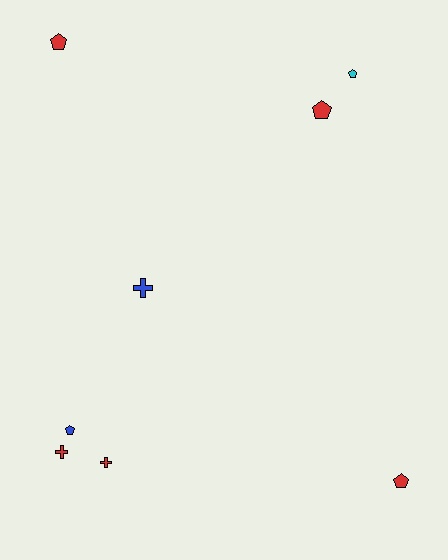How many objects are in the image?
There are 8 objects.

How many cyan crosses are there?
There are no cyan crosses.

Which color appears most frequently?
Red, with 5 objects.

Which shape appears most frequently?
Pentagon, with 5 objects.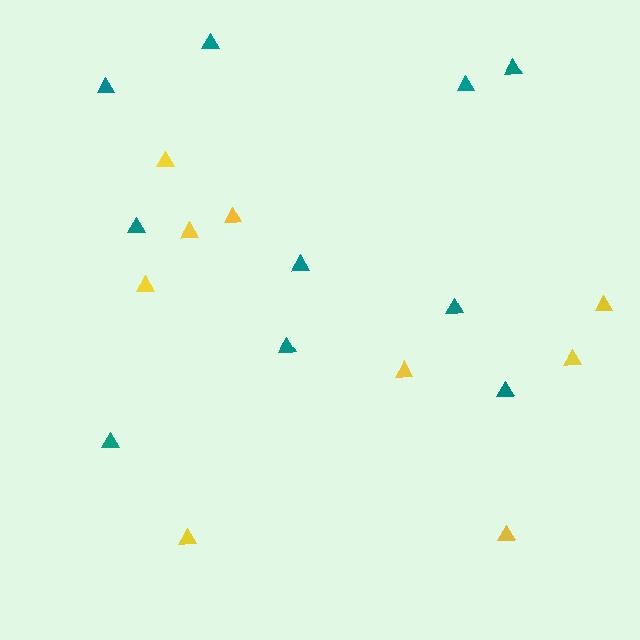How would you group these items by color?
There are 2 groups: one group of teal triangles (10) and one group of yellow triangles (9).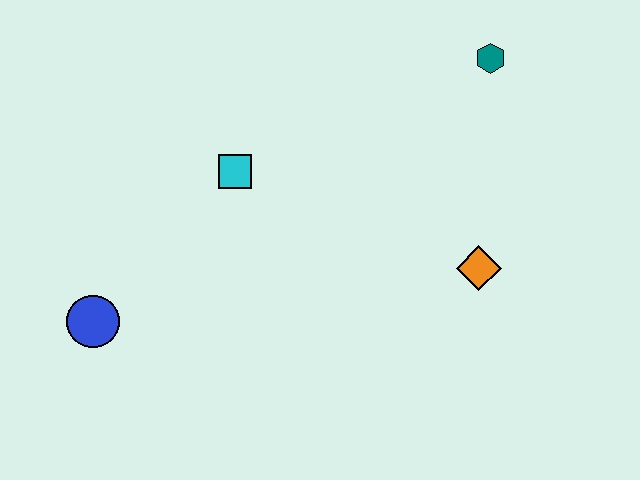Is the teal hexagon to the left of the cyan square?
No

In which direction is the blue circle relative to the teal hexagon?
The blue circle is to the left of the teal hexagon.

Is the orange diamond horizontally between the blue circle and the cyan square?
No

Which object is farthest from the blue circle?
The teal hexagon is farthest from the blue circle.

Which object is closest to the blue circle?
The cyan square is closest to the blue circle.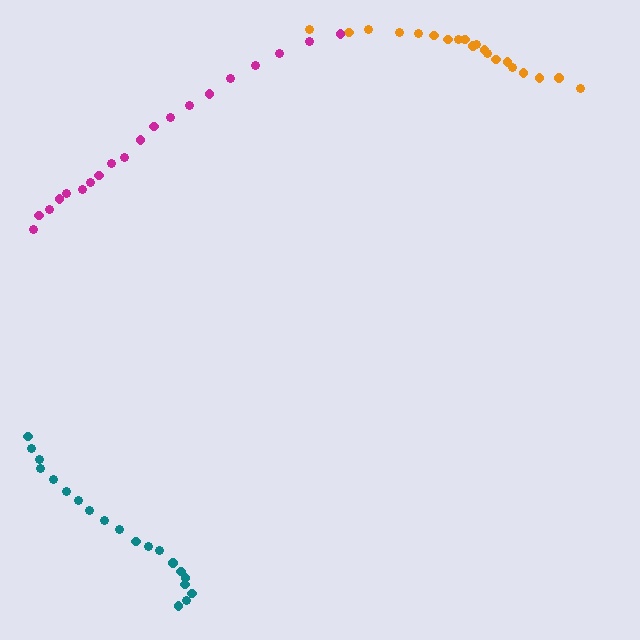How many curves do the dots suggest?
There are 3 distinct paths.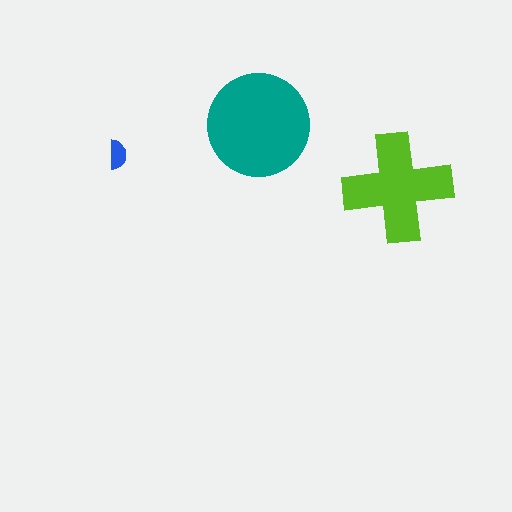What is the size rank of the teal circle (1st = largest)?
1st.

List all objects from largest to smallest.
The teal circle, the lime cross, the blue semicircle.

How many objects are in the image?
There are 3 objects in the image.